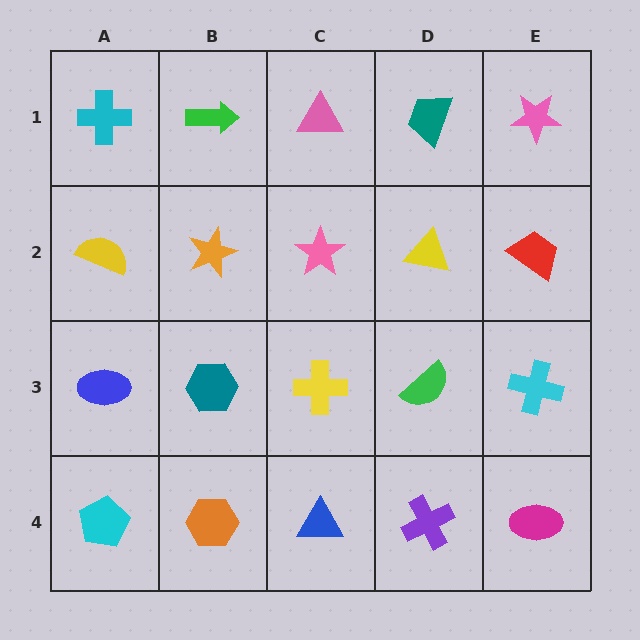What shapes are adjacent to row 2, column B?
A green arrow (row 1, column B), a teal hexagon (row 3, column B), a yellow semicircle (row 2, column A), a pink star (row 2, column C).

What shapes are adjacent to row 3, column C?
A pink star (row 2, column C), a blue triangle (row 4, column C), a teal hexagon (row 3, column B), a green semicircle (row 3, column D).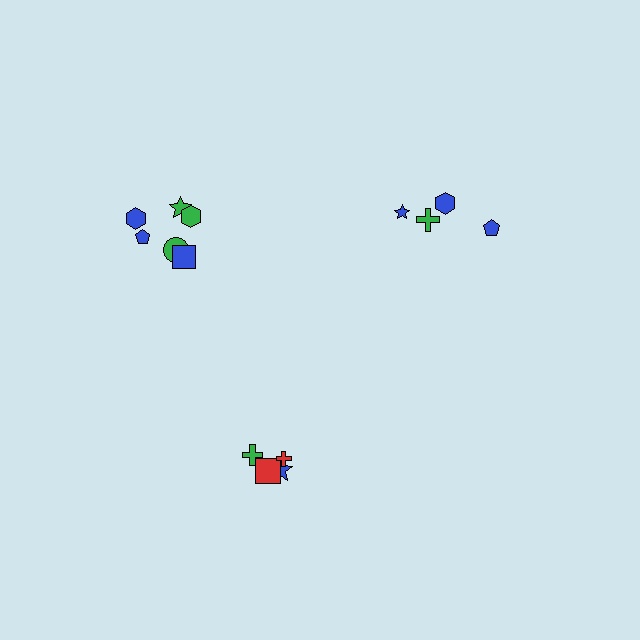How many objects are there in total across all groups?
There are 14 objects.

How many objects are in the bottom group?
There are 4 objects.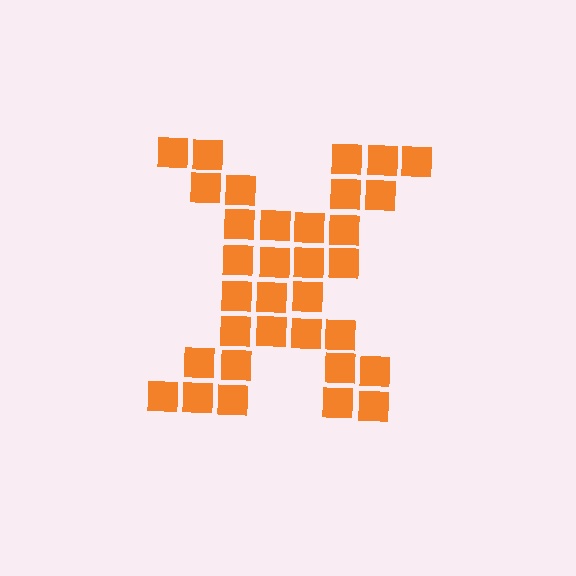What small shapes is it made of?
It is made of small squares.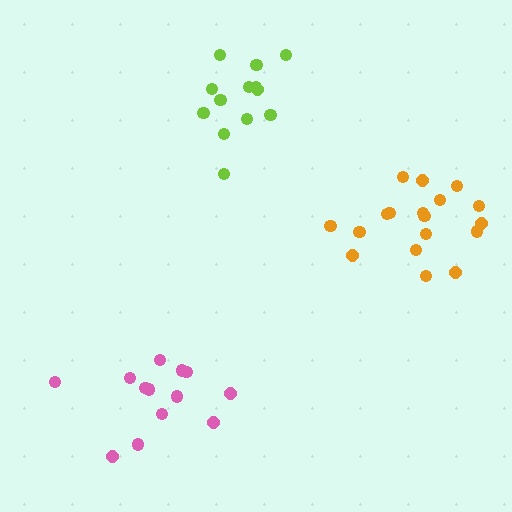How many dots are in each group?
Group 1: 13 dots, Group 2: 18 dots, Group 3: 13 dots (44 total).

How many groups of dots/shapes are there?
There are 3 groups.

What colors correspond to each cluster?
The clusters are colored: lime, orange, pink.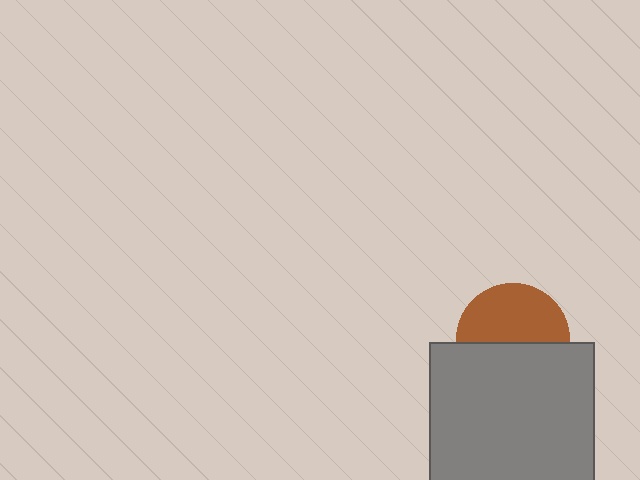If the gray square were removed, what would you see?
You would see the complete brown circle.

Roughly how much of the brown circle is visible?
About half of it is visible (roughly 52%).